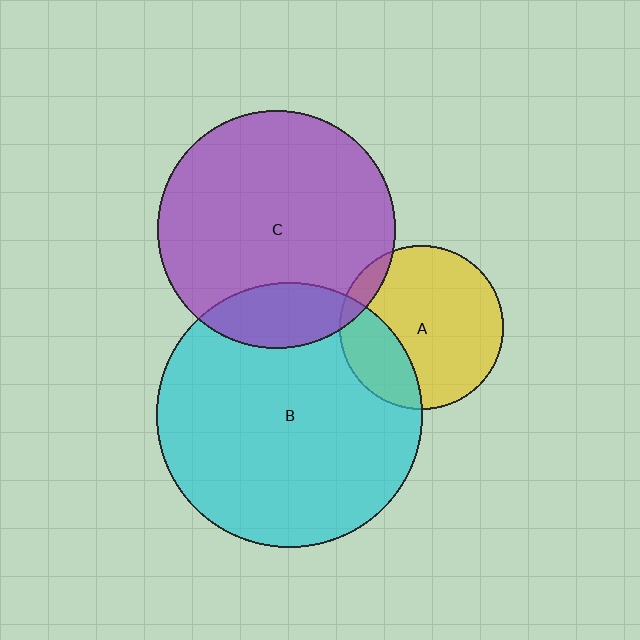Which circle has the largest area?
Circle B (cyan).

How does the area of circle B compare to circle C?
Approximately 1.2 times.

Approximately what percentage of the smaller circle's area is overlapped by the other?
Approximately 25%.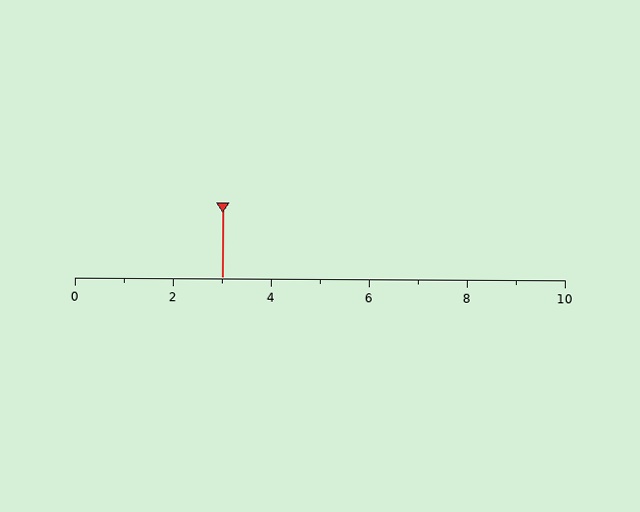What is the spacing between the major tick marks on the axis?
The major ticks are spaced 2 apart.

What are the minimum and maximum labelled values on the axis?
The axis runs from 0 to 10.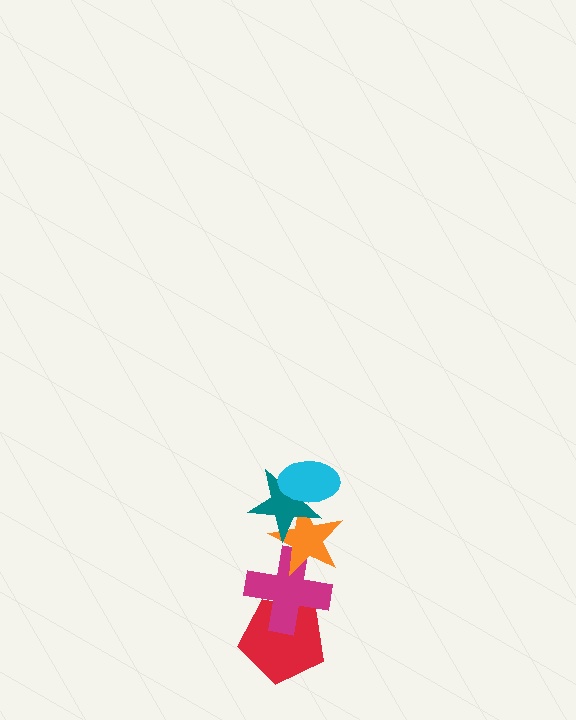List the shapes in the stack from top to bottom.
From top to bottom: the cyan ellipse, the teal star, the orange star, the magenta cross, the red pentagon.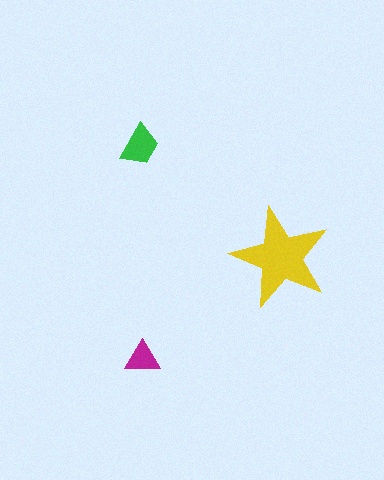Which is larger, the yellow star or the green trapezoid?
The yellow star.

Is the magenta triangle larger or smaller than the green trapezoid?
Smaller.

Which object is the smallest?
The magenta triangle.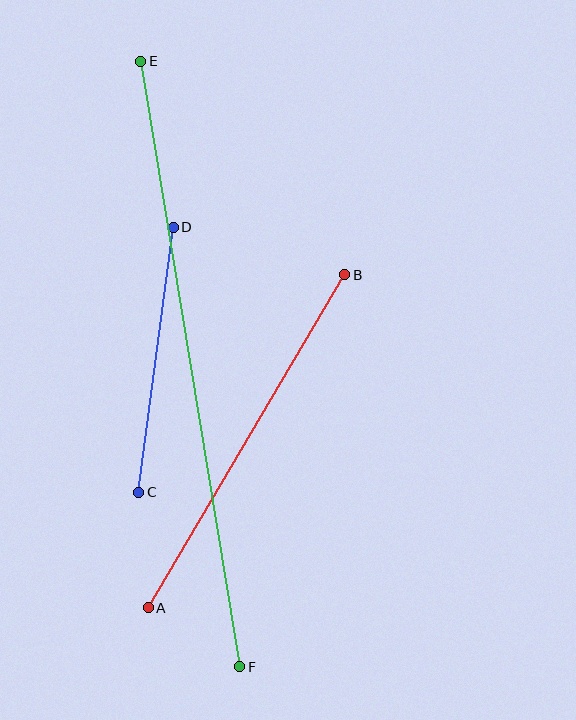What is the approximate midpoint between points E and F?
The midpoint is at approximately (190, 364) pixels.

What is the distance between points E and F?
The distance is approximately 614 pixels.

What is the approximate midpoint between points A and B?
The midpoint is at approximately (247, 441) pixels.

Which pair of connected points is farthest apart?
Points E and F are farthest apart.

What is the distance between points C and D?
The distance is approximately 267 pixels.